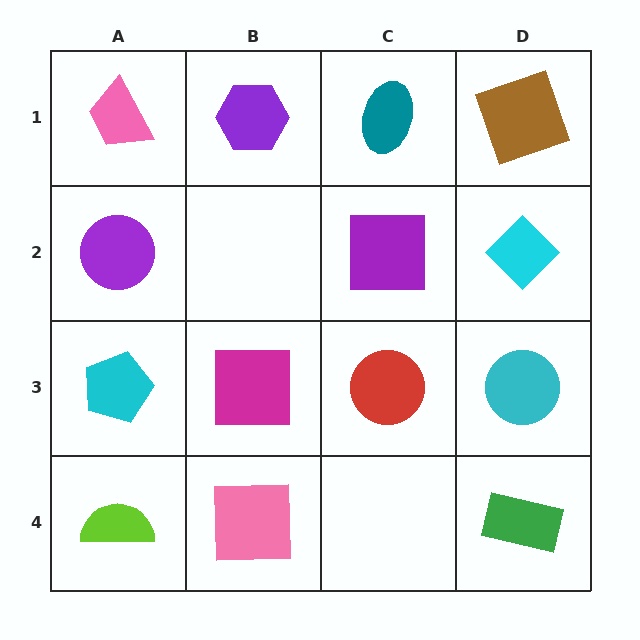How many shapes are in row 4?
3 shapes.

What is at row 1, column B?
A purple hexagon.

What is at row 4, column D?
A green rectangle.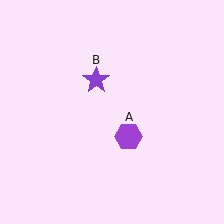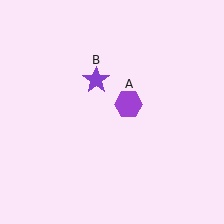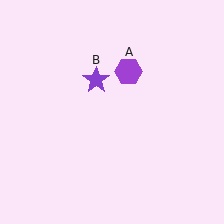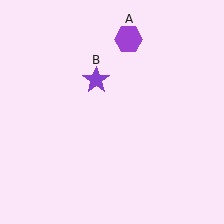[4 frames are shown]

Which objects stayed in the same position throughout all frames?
Purple star (object B) remained stationary.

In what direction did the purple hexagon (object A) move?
The purple hexagon (object A) moved up.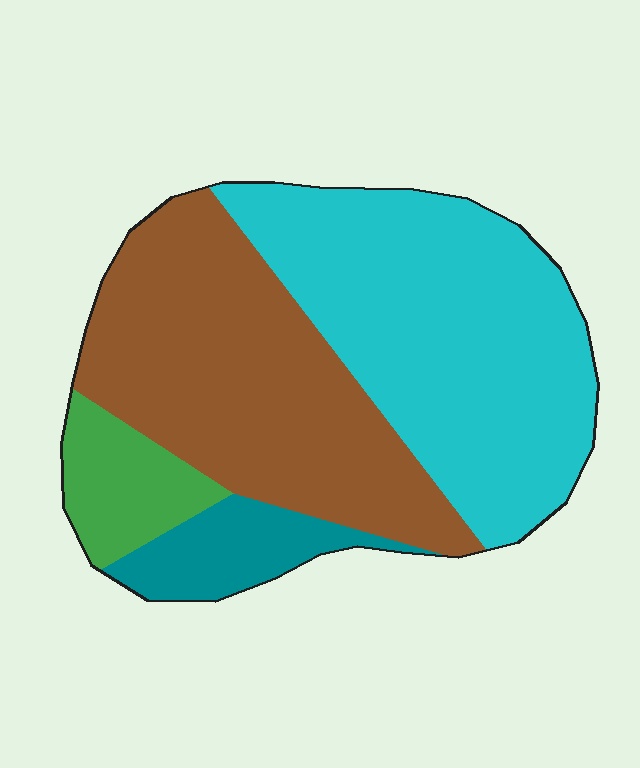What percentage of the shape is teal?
Teal covers around 10% of the shape.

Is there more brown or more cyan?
Cyan.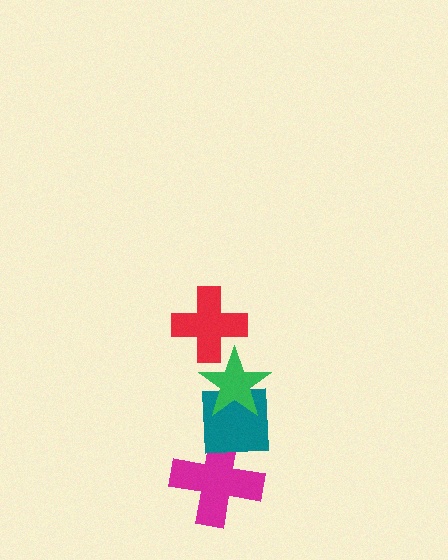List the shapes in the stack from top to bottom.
From top to bottom: the red cross, the green star, the teal square, the magenta cross.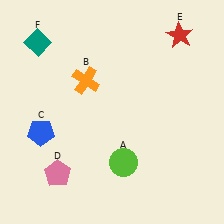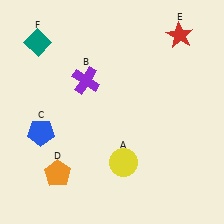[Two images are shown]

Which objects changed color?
A changed from lime to yellow. B changed from orange to purple. D changed from pink to orange.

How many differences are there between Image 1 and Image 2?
There are 3 differences between the two images.